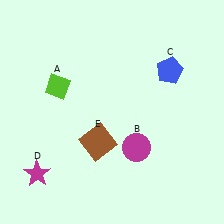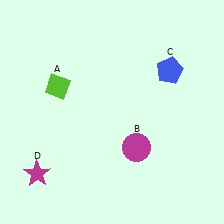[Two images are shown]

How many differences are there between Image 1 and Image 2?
There is 1 difference between the two images.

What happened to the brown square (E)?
The brown square (E) was removed in Image 2. It was in the bottom-left area of Image 1.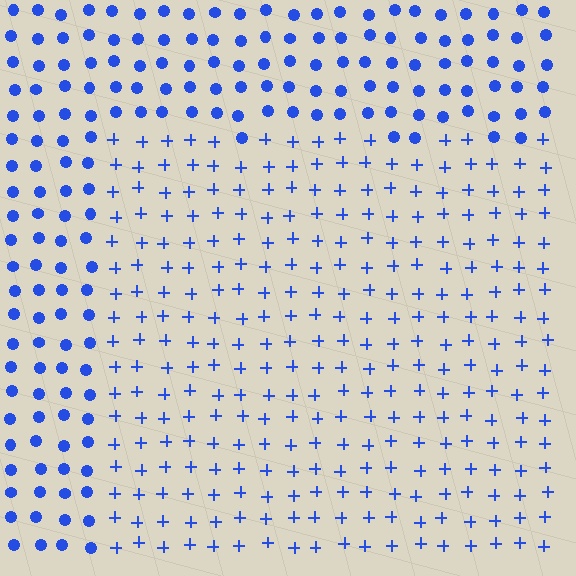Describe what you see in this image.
The image is filled with small blue elements arranged in a uniform grid. A rectangle-shaped region contains plus signs, while the surrounding area contains circles. The boundary is defined purely by the change in element shape.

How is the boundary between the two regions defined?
The boundary is defined by a change in element shape: plus signs inside vs. circles outside. All elements share the same color and spacing.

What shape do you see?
I see a rectangle.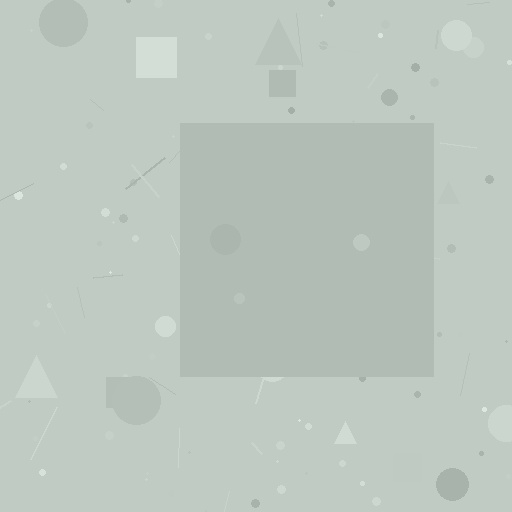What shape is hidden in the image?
A square is hidden in the image.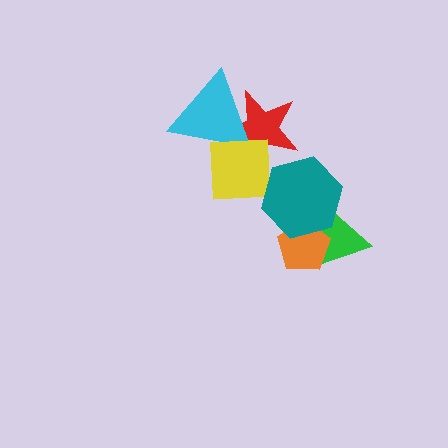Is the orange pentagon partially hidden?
Yes, it is partially covered by another shape.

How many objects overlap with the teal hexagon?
3 objects overlap with the teal hexagon.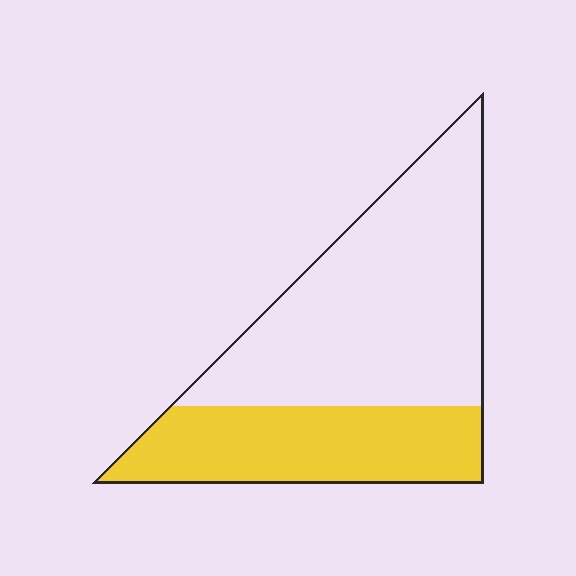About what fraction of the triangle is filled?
About three eighths (3/8).